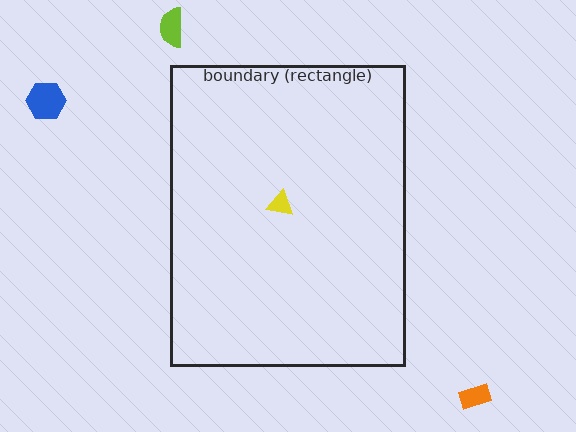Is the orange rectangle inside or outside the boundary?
Outside.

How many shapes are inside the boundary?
1 inside, 3 outside.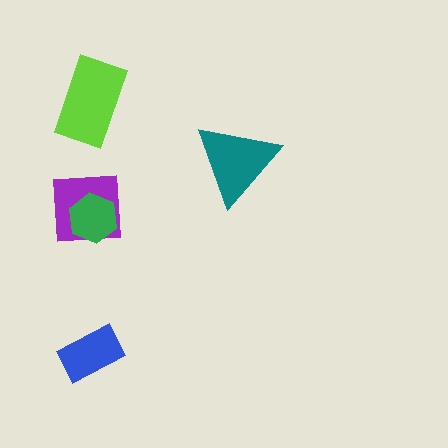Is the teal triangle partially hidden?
No, no other shape covers it.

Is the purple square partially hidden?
Yes, it is partially covered by another shape.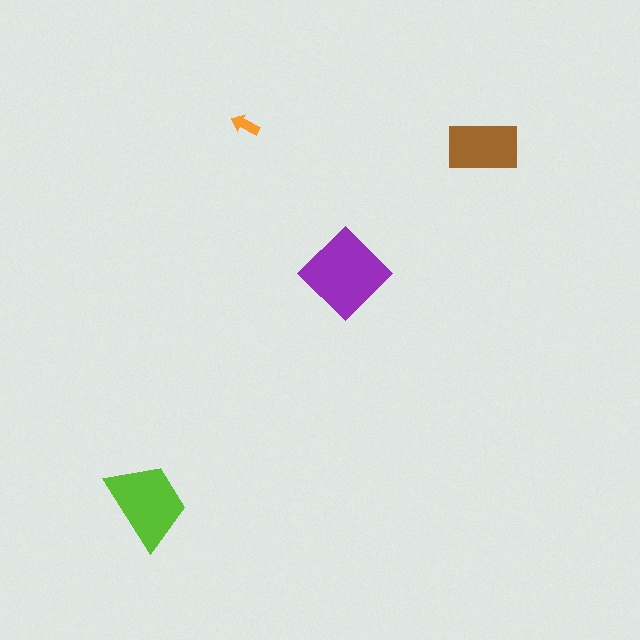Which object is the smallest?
The orange arrow.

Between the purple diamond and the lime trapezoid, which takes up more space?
The purple diamond.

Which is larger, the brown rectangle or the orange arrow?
The brown rectangle.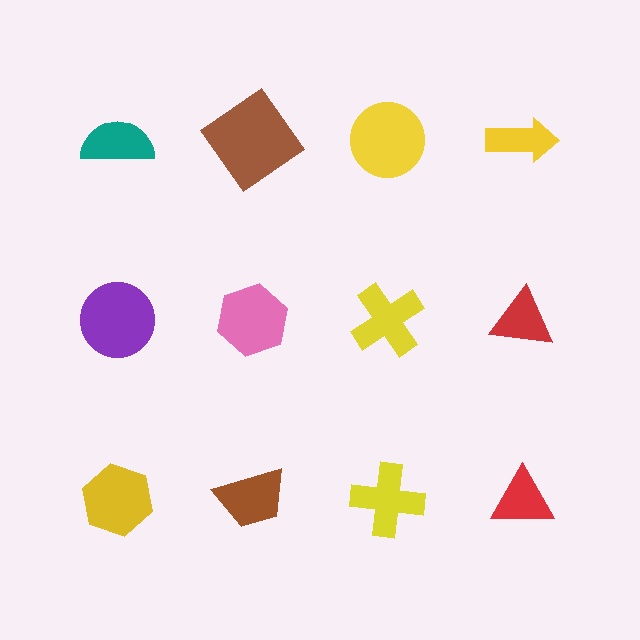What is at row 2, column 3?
A yellow cross.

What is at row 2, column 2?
A pink hexagon.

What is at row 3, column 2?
A brown trapezoid.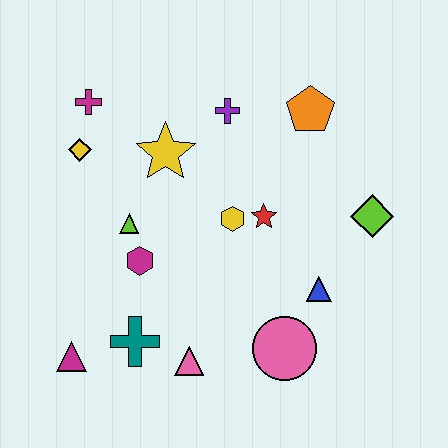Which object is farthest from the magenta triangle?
The orange pentagon is farthest from the magenta triangle.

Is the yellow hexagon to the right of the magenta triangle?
Yes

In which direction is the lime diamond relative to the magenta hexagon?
The lime diamond is to the right of the magenta hexagon.